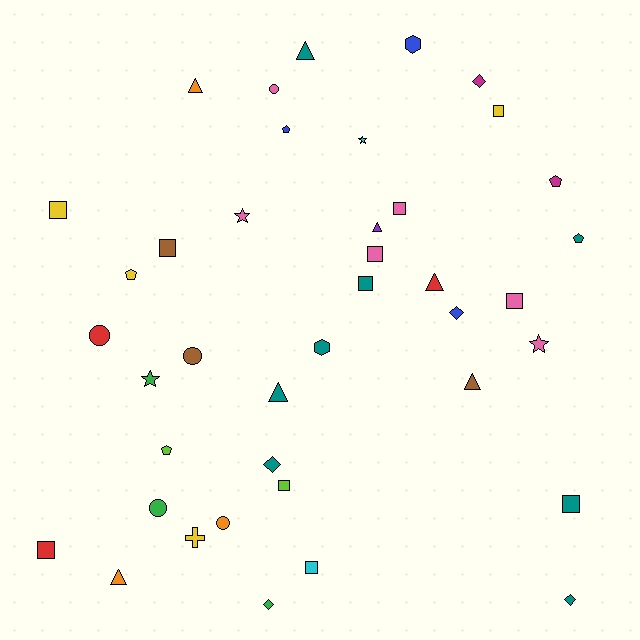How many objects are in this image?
There are 40 objects.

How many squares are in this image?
There are 11 squares.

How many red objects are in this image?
There are 3 red objects.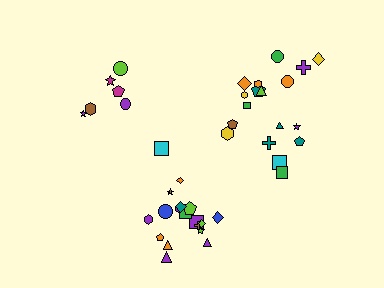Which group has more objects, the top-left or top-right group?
The top-right group.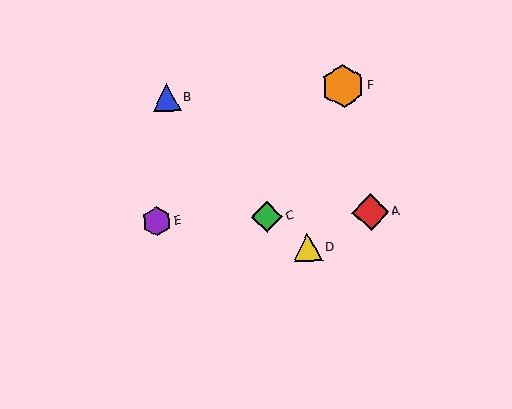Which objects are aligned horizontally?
Objects A, C, E are aligned horizontally.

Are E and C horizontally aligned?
Yes, both are at y≈221.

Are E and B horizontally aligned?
No, E is at y≈221 and B is at y≈97.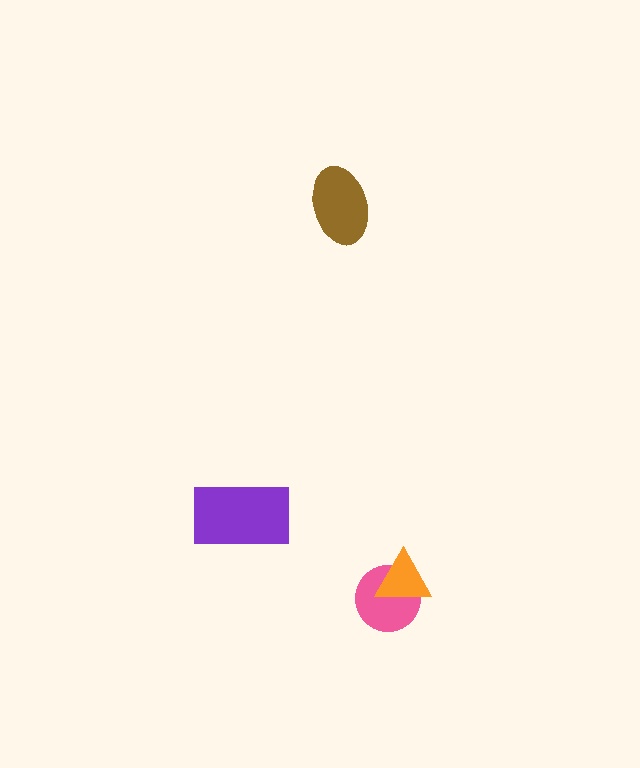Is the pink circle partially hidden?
Yes, it is partially covered by another shape.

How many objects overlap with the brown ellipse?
0 objects overlap with the brown ellipse.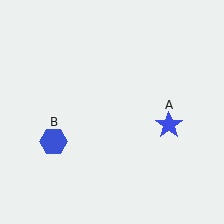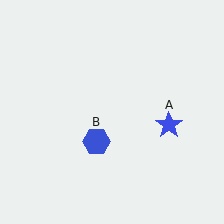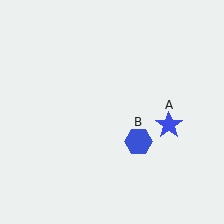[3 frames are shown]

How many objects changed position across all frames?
1 object changed position: blue hexagon (object B).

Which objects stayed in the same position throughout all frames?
Blue star (object A) remained stationary.